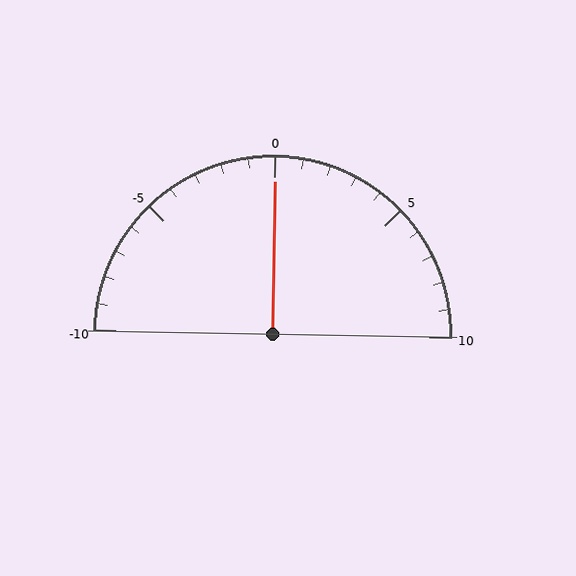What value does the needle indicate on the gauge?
The needle indicates approximately 0.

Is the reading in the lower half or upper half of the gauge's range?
The reading is in the upper half of the range (-10 to 10).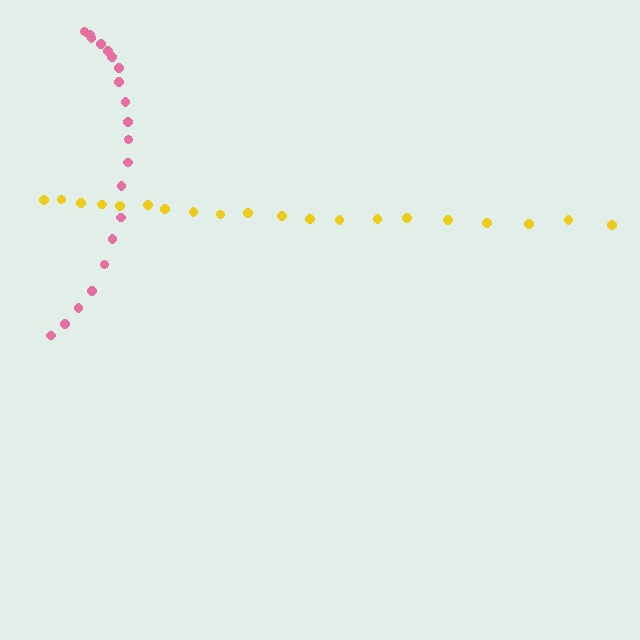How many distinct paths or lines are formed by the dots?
There are 2 distinct paths.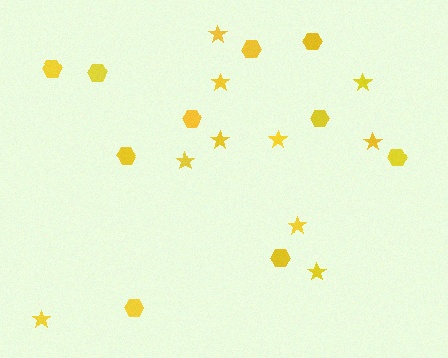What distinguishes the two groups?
There are 2 groups: one group of stars (10) and one group of hexagons (10).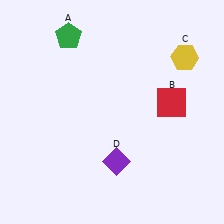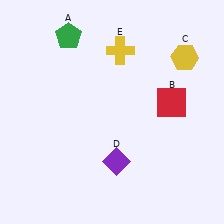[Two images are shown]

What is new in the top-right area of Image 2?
A yellow cross (E) was added in the top-right area of Image 2.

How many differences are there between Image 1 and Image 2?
There is 1 difference between the two images.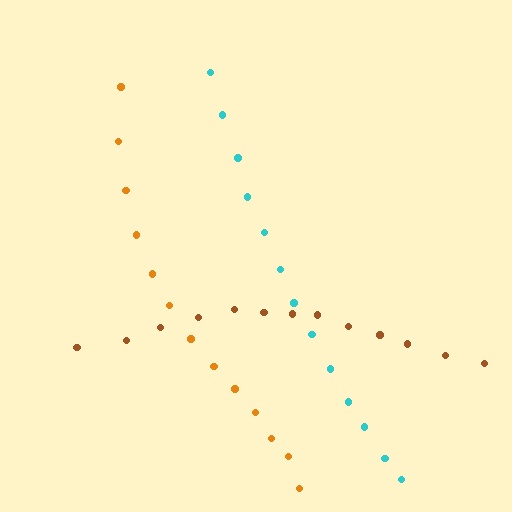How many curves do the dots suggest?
There are 3 distinct paths.